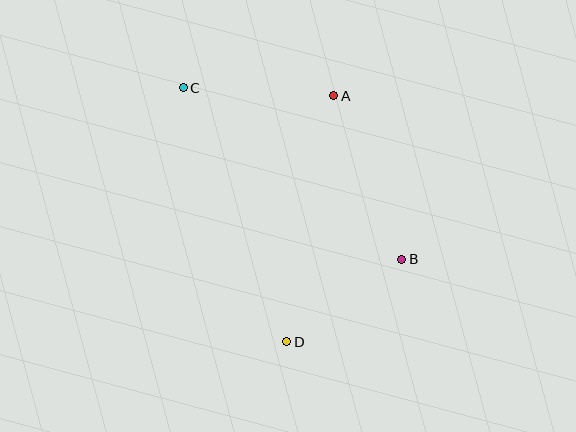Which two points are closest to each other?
Points B and D are closest to each other.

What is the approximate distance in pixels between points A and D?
The distance between A and D is approximately 250 pixels.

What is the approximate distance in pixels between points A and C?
The distance between A and C is approximately 150 pixels.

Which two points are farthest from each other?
Points B and C are farthest from each other.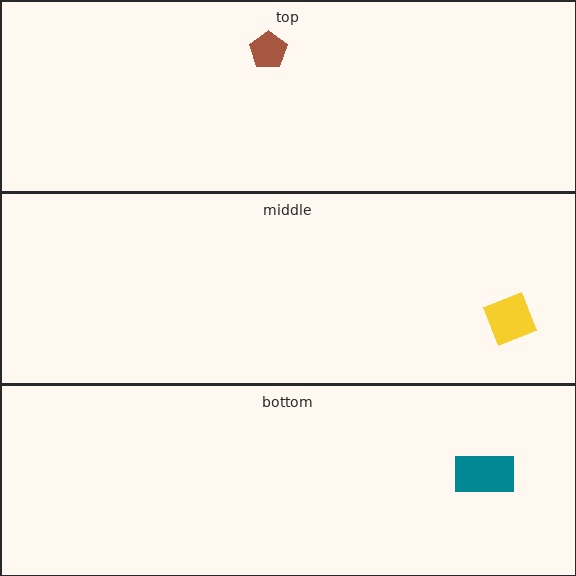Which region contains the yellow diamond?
The middle region.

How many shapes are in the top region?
1.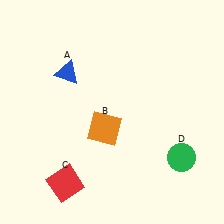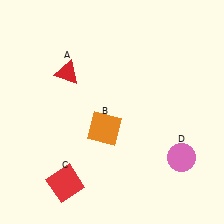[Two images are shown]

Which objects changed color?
A changed from blue to red. D changed from green to pink.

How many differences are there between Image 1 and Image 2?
There are 2 differences between the two images.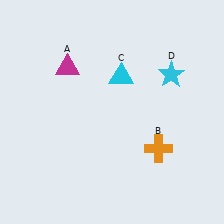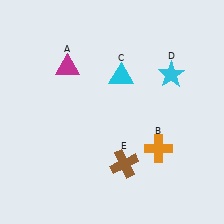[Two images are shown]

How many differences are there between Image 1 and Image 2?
There is 1 difference between the two images.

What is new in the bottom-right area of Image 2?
A brown cross (E) was added in the bottom-right area of Image 2.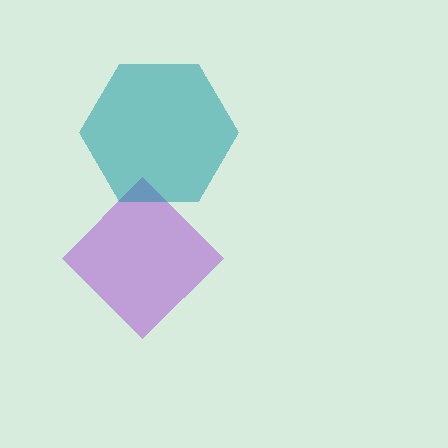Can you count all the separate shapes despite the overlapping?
Yes, there are 2 separate shapes.